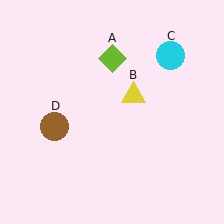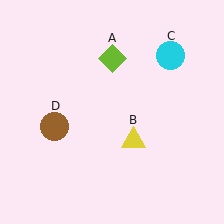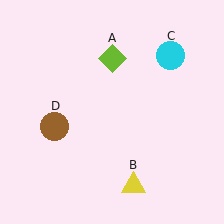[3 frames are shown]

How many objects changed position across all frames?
1 object changed position: yellow triangle (object B).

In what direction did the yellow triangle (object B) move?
The yellow triangle (object B) moved down.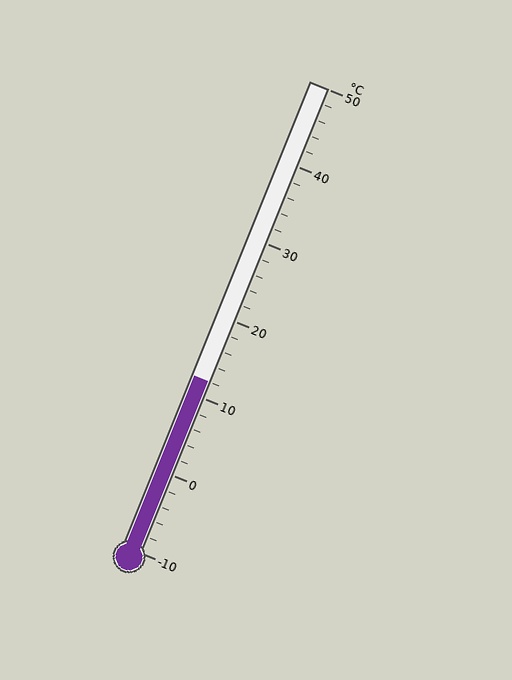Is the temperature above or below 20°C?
The temperature is below 20°C.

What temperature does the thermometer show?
The thermometer shows approximately 12°C.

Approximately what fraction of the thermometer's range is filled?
The thermometer is filled to approximately 35% of its range.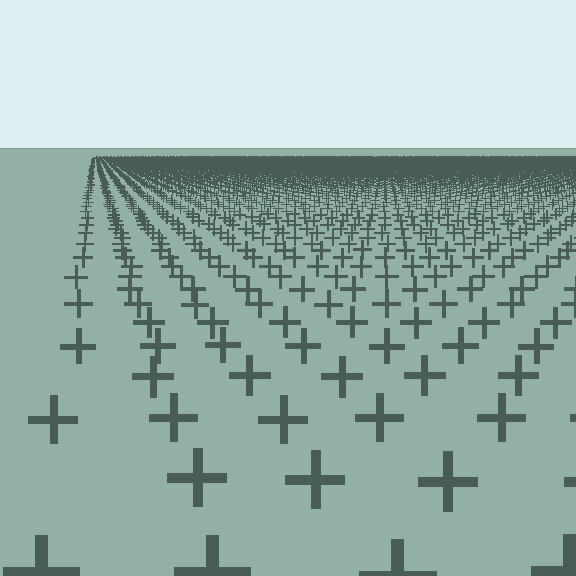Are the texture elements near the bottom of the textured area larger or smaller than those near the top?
Larger. Near the bottom, elements are closer to the viewer and appear at a bigger on-screen size.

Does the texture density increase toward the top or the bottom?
Density increases toward the top.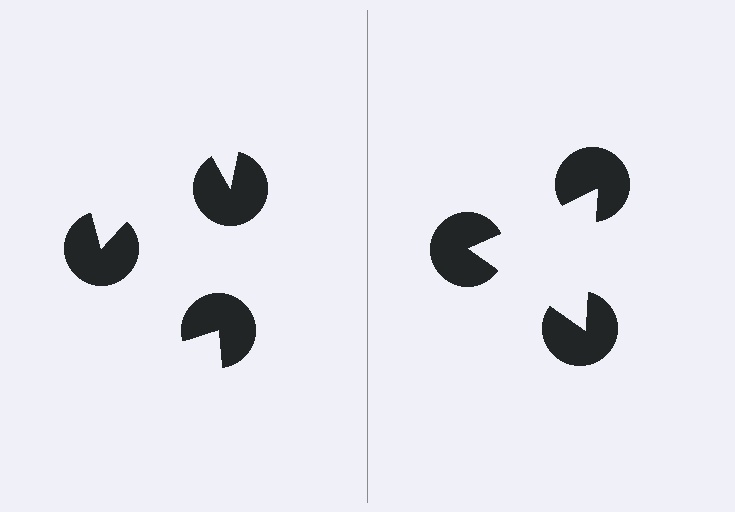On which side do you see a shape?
An illusory triangle appears on the right side. On the left side the wedge cuts are rotated, so no coherent shape forms.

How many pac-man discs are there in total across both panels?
6 — 3 on each side.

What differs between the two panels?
The pac-man discs are positioned identically on both sides; only the wedge orientations differ. On the right they align to a triangle; on the left they are misaligned.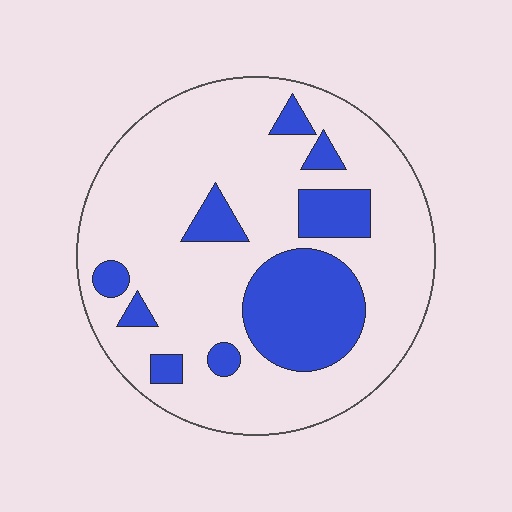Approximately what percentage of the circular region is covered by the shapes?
Approximately 25%.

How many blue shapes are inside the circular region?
9.